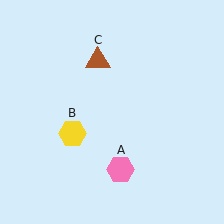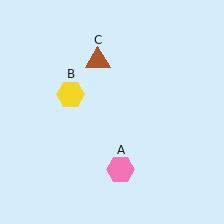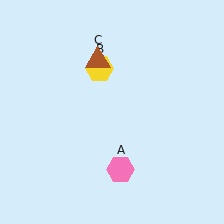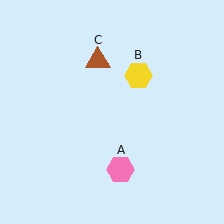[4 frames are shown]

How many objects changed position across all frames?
1 object changed position: yellow hexagon (object B).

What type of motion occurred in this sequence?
The yellow hexagon (object B) rotated clockwise around the center of the scene.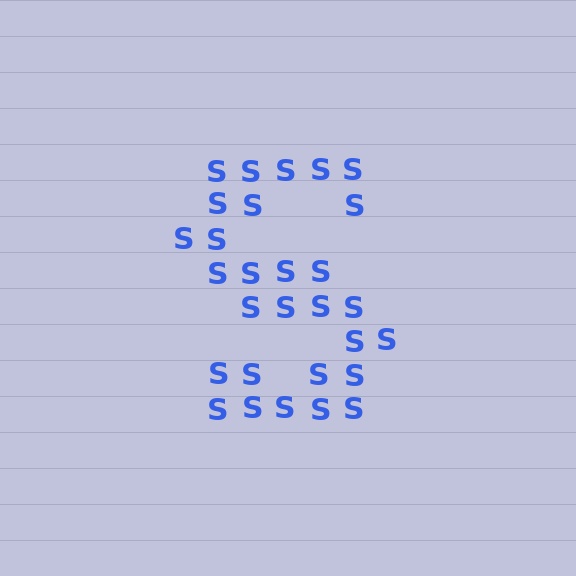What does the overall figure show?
The overall figure shows the letter S.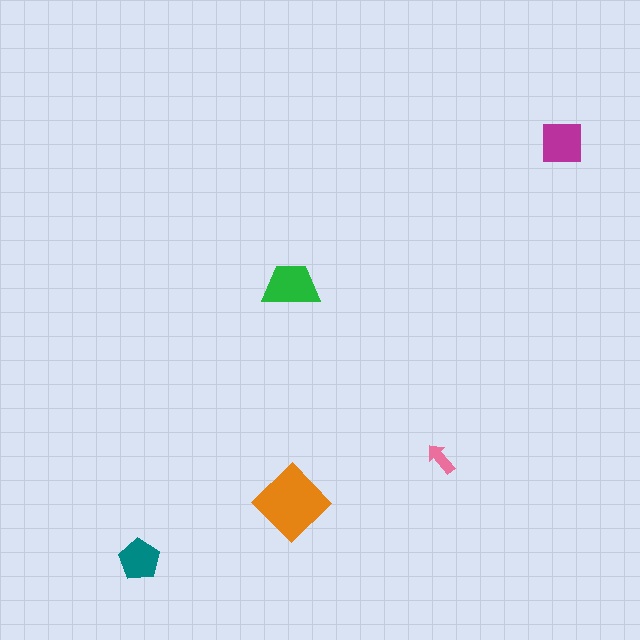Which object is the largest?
The orange diamond.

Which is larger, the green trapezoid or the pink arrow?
The green trapezoid.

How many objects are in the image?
There are 5 objects in the image.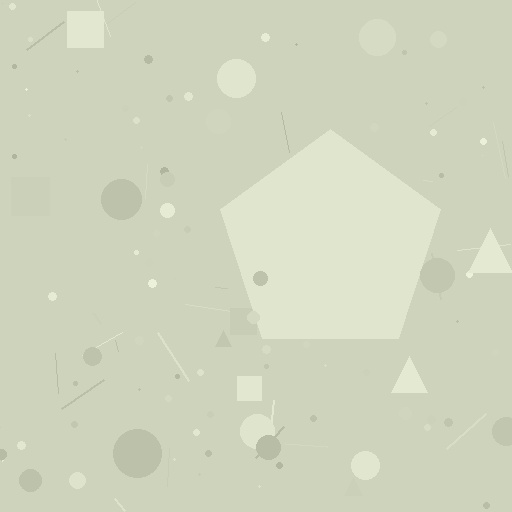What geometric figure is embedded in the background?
A pentagon is embedded in the background.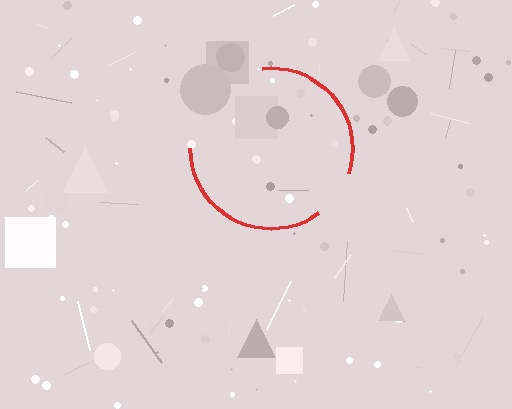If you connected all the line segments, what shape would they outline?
They would outline a circle.